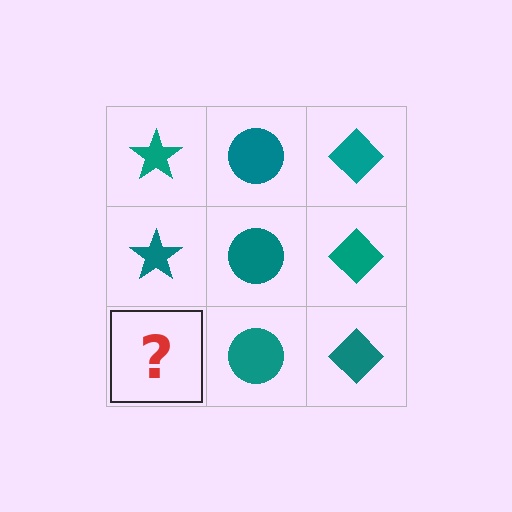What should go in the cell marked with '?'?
The missing cell should contain a teal star.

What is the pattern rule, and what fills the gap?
The rule is that each column has a consistent shape. The gap should be filled with a teal star.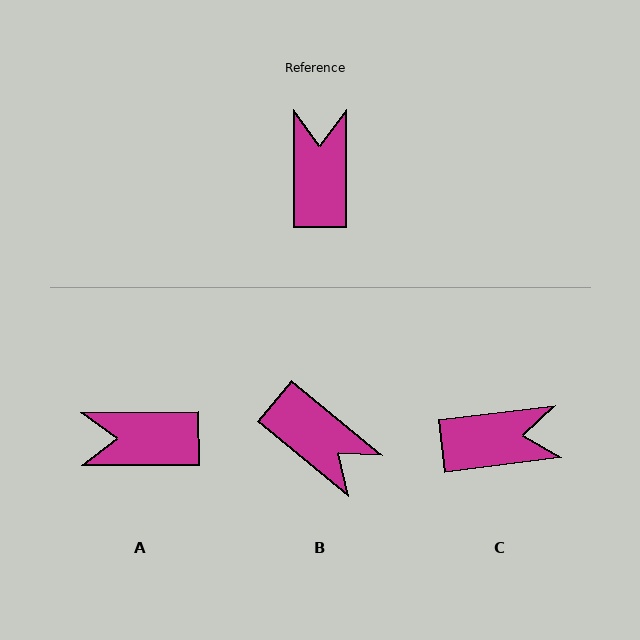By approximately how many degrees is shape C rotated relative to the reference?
Approximately 83 degrees clockwise.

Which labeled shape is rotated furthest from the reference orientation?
B, about 130 degrees away.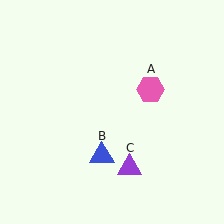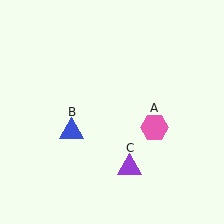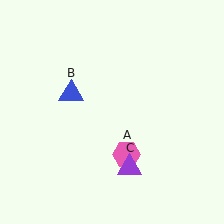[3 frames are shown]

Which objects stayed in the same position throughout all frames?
Purple triangle (object C) remained stationary.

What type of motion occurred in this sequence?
The pink hexagon (object A), blue triangle (object B) rotated clockwise around the center of the scene.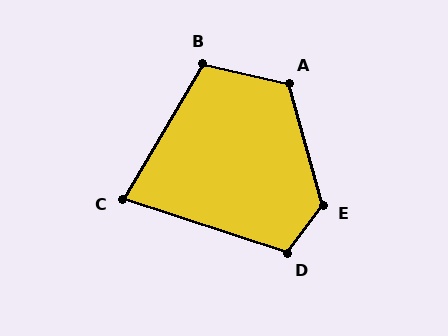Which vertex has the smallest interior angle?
C, at approximately 78 degrees.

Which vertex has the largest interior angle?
E, at approximately 127 degrees.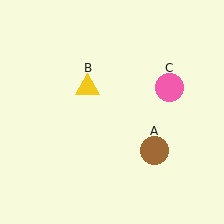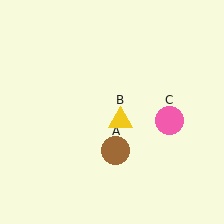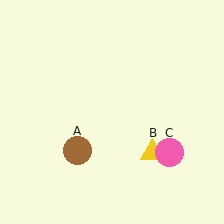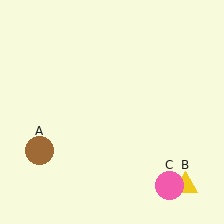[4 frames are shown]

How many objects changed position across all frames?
3 objects changed position: brown circle (object A), yellow triangle (object B), pink circle (object C).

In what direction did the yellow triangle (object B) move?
The yellow triangle (object B) moved down and to the right.